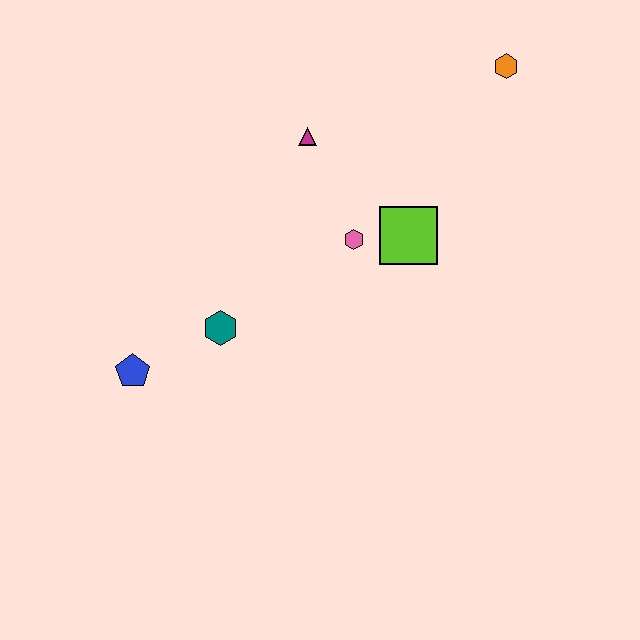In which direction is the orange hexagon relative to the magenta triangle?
The orange hexagon is to the right of the magenta triangle.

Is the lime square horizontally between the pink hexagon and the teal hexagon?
No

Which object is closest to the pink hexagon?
The lime square is closest to the pink hexagon.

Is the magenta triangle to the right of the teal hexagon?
Yes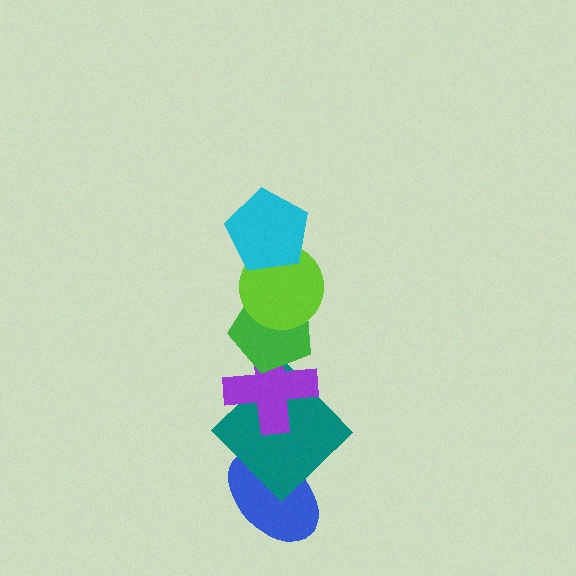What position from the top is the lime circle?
The lime circle is 2nd from the top.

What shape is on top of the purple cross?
The green pentagon is on top of the purple cross.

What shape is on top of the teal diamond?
The purple cross is on top of the teal diamond.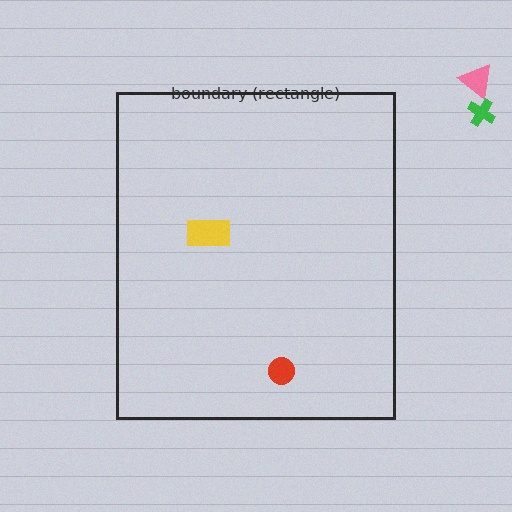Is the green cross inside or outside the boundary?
Outside.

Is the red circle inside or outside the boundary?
Inside.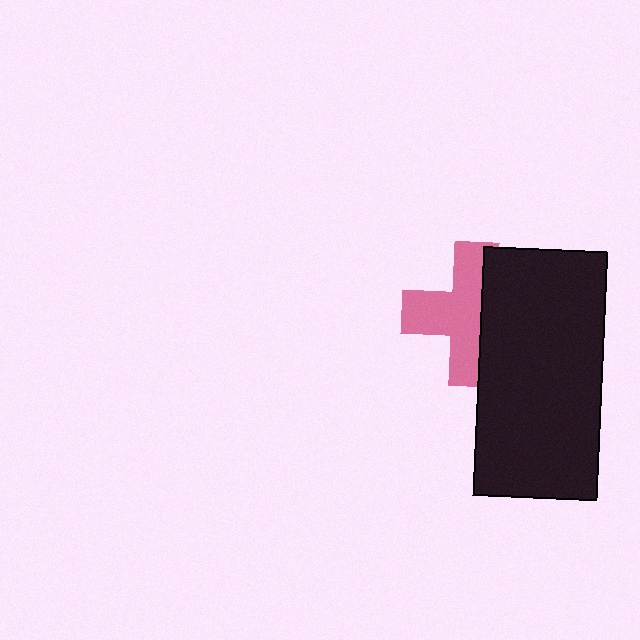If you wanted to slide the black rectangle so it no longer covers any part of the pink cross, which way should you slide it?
Slide it right — that is the most direct way to separate the two shapes.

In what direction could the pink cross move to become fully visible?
The pink cross could move left. That would shift it out from behind the black rectangle entirely.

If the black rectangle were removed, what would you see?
You would see the complete pink cross.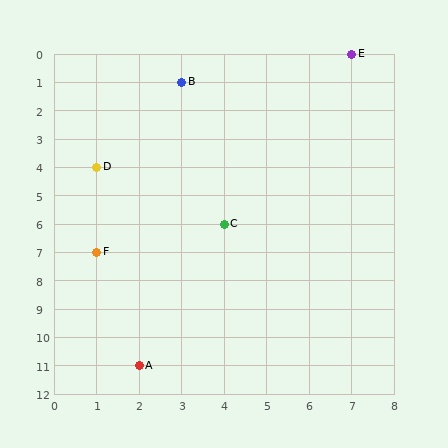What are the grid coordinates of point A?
Point A is at grid coordinates (2, 11).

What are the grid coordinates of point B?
Point B is at grid coordinates (3, 1).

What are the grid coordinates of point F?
Point F is at grid coordinates (1, 7).